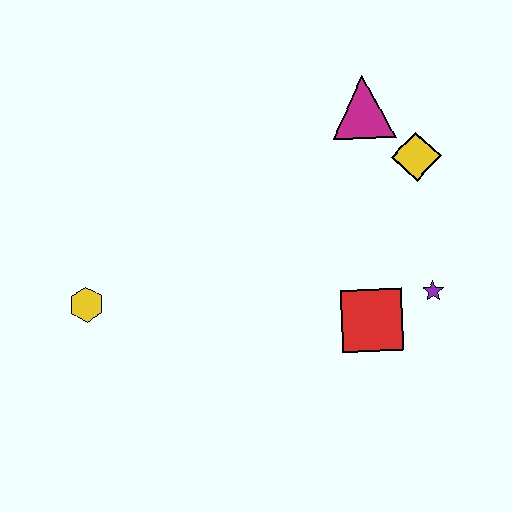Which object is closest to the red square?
The purple star is closest to the red square.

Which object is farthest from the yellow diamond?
The yellow hexagon is farthest from the yellow diamond.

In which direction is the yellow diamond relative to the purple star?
The yellow diamond is above the purple star.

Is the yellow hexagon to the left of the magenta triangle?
Yes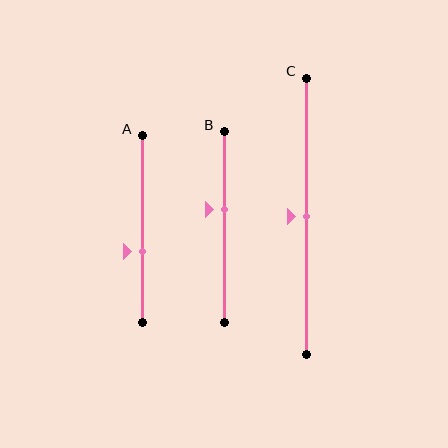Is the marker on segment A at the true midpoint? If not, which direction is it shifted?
No, the marker on segment A is shifted downward by about 12% of the segment length.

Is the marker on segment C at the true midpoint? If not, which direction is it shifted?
Yes, the marker on segment C is at the true midpoint.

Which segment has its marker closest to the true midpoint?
Segment C has its marker closest to the true midpoint.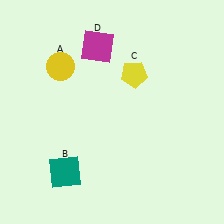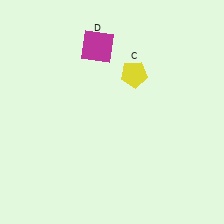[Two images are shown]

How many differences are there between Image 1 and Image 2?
There are 2 differences between the two images.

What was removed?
The teal square (B), the yellow circle (A) were removed in Image 2.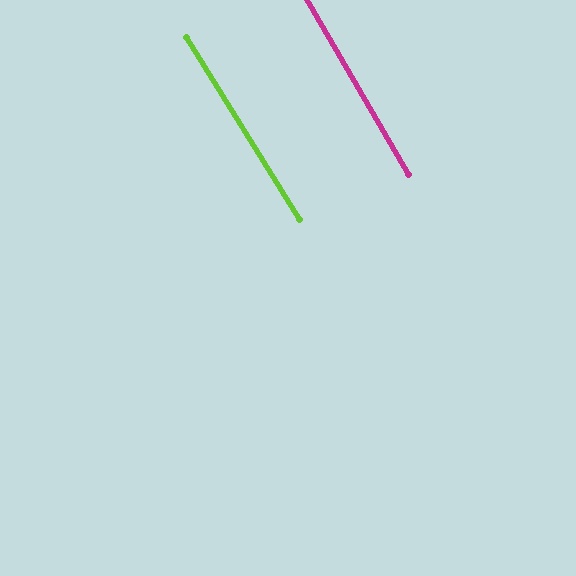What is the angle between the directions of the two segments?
Approximately 2 degrees.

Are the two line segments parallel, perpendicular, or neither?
Parallel — their directions differ by only 1.9°.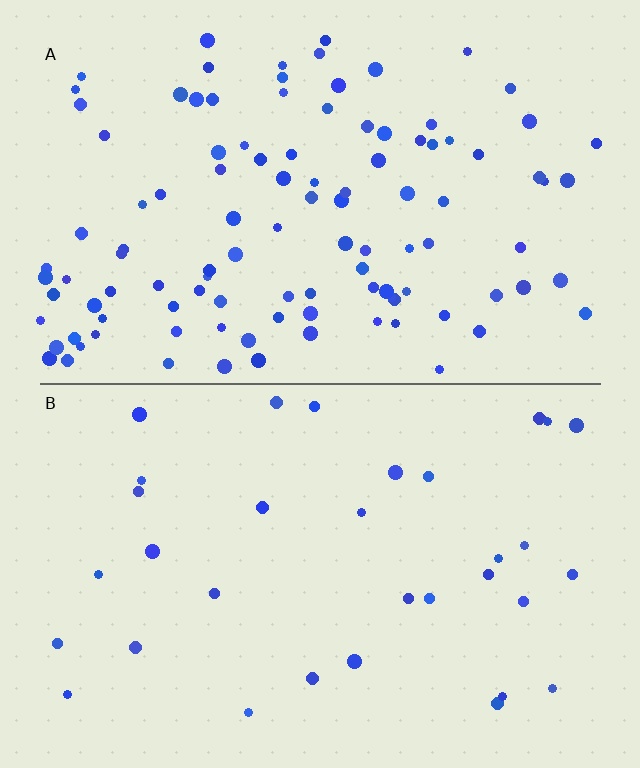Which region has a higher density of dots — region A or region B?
A (the top).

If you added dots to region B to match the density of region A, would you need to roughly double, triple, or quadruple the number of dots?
Approximately triple.